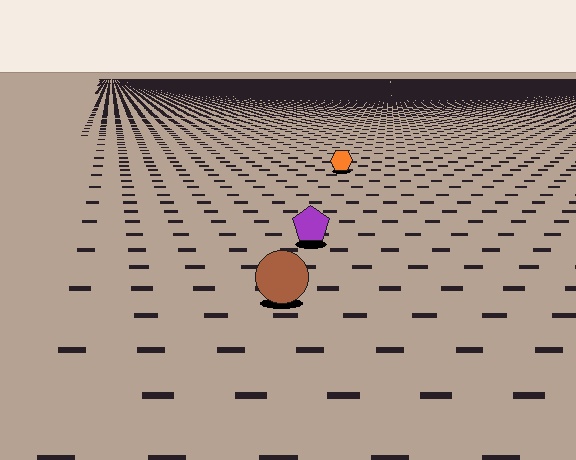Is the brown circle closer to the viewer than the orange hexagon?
Yes. The brown circle is closer — you can tell from the texture gradient: the ground texture is coarser near it.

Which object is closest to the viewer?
The brown circle is closest. The texture marks near it are larger and more spread out.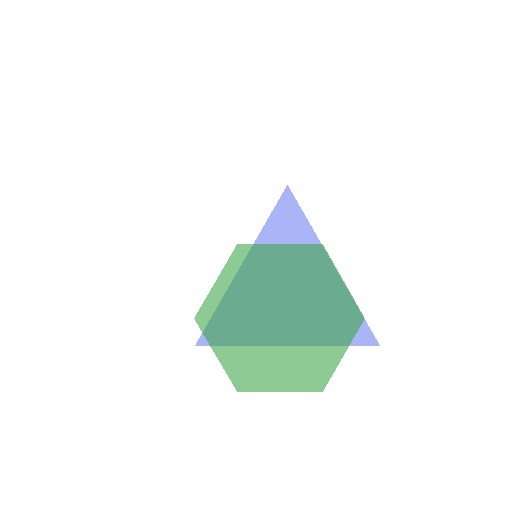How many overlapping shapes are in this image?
There are 2 overlapping shapes in the image.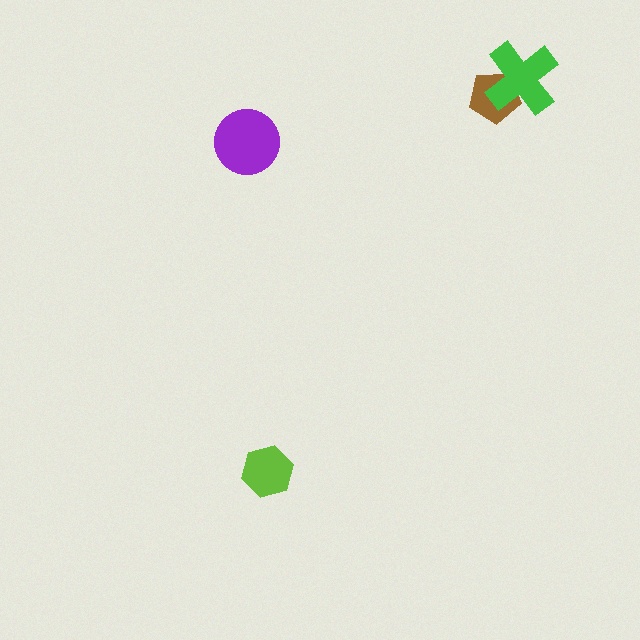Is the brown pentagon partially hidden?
Yes, it is partially covered by another shape.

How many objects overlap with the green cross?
1 object overlaps with the green cross.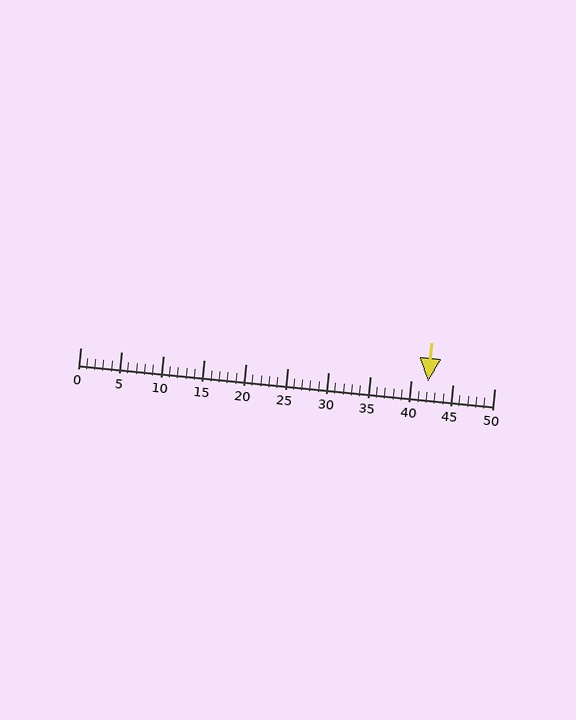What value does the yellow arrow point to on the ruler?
The yellow arrow points to approximately 42.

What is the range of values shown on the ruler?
The ruler shows values from 0 to 50.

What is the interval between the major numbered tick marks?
The major tick marks are spaced 5 units apart.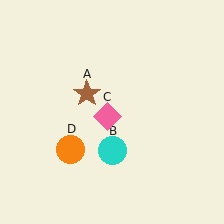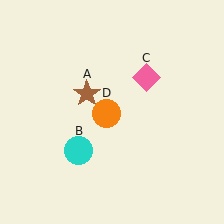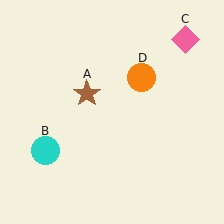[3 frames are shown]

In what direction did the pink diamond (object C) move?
The pink diamond (object C) moved up and to the right.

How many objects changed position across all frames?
3 objects changed position: cyan circle (object B), pink diamond (object C), orange circle (object D).